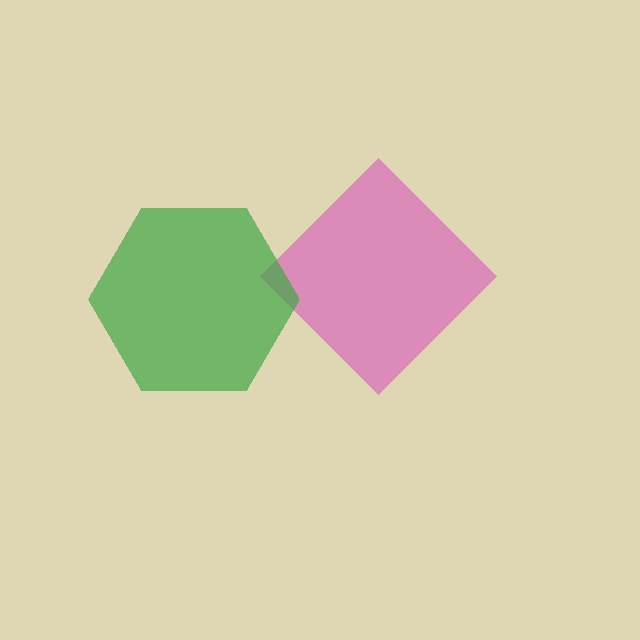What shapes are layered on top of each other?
The layered shapes are: a pink diamond, a green hexagon.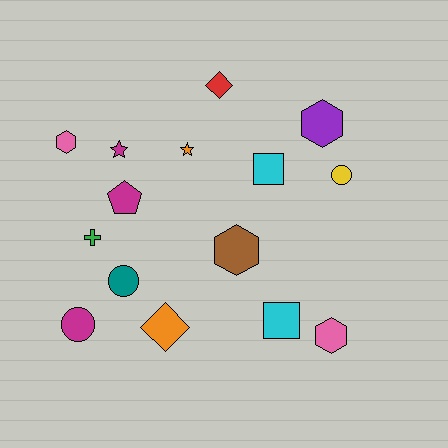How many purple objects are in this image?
There is 1 purple object.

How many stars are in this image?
There are 2 stars.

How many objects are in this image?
There are 15 objects.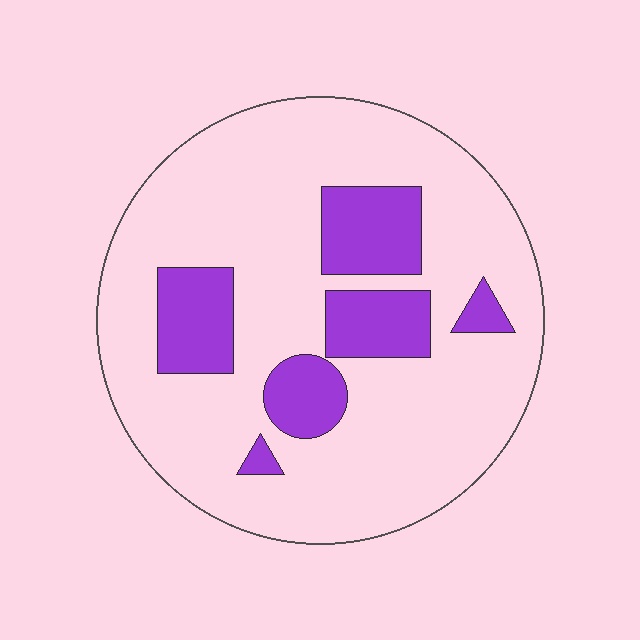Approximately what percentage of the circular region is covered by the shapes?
Approximately 20%.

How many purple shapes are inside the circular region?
6.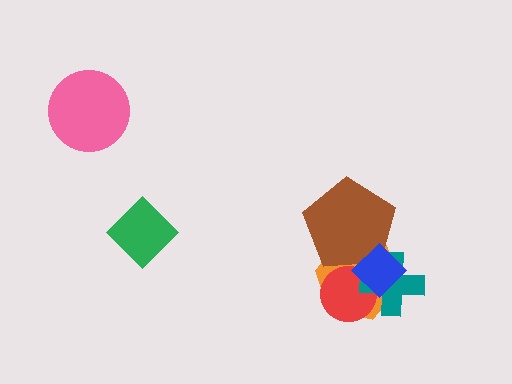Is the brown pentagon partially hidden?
Yes, it is partially covered by another shape.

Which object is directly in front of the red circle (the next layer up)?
The teal cross is directly in front of the red circle.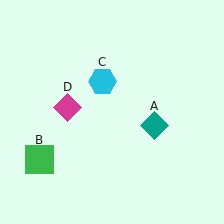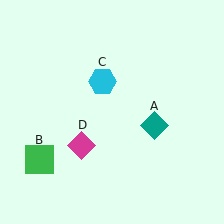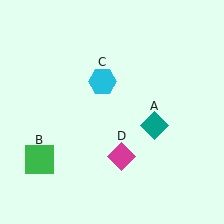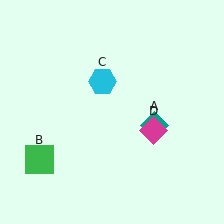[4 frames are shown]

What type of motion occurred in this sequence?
The magenta diamond (object D) rotated counterclockwise around the center of the scene.